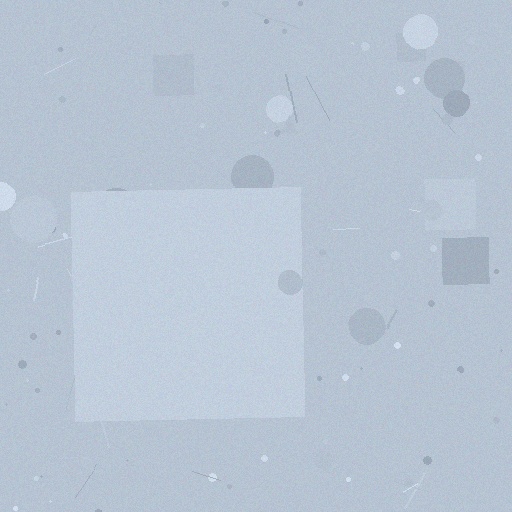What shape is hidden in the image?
A square is hidden in the image.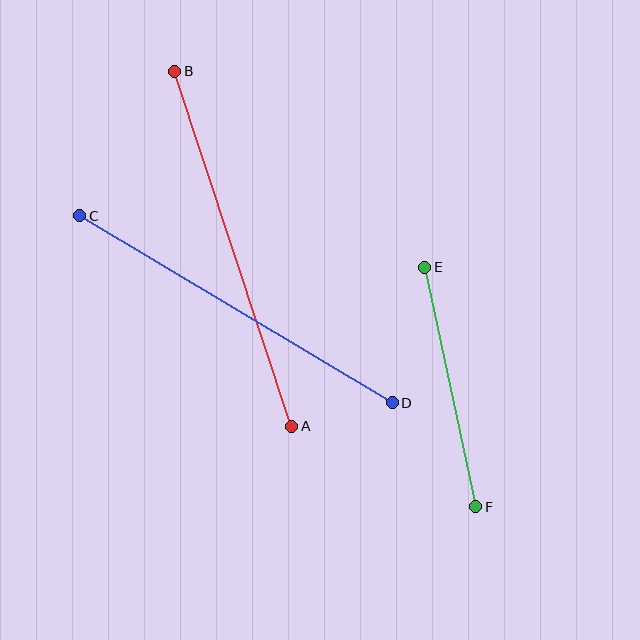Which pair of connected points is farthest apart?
Points A and B are farthest apart.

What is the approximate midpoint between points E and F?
The midpoint is at approximately (450, 387) pixels.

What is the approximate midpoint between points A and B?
The midpoint is at approximately (233, 249) pixels.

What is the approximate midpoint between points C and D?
The midpoint is at approximately (236, 309) pixels.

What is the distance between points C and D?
The distance is approximately 364 pixels.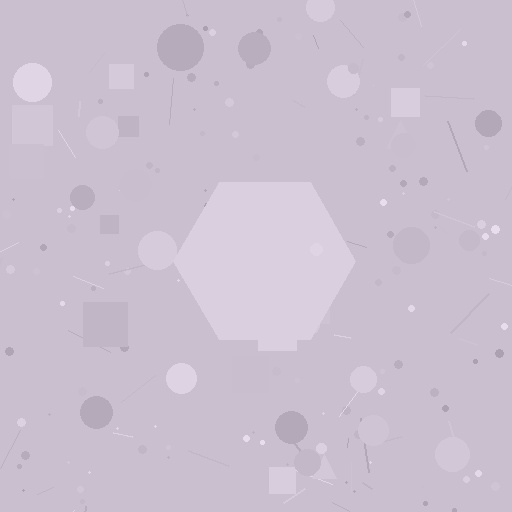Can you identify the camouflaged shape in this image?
The camouflaged shape is a hexagon.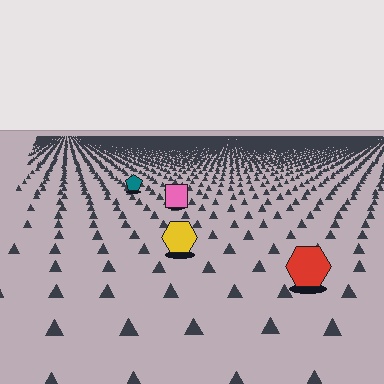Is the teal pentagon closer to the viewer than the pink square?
No. The pink square is closer — you can tell from the texture gradient: the ground texture is coarser near it.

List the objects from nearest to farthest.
From nearest to farthest: the red hexagon, the yellow hexagon, the pink square, the teal pentagon.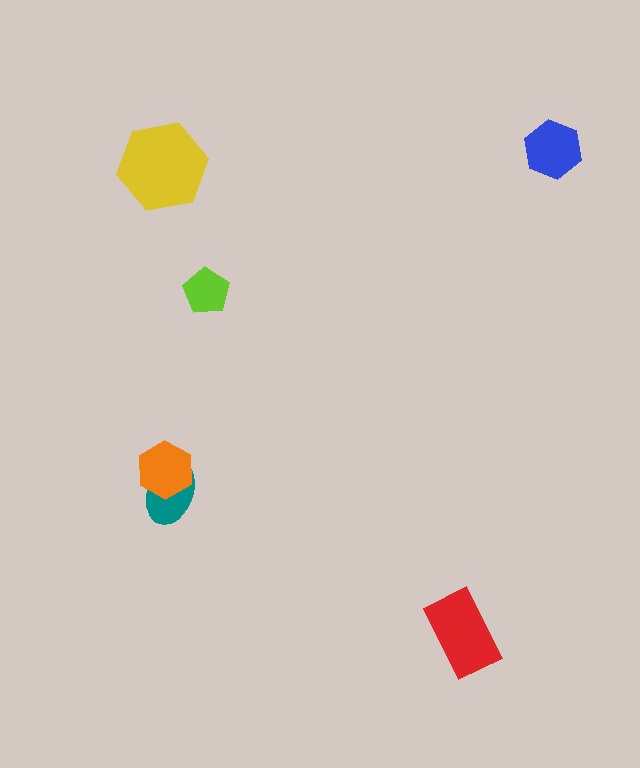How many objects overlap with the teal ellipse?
1 object overlaps with the teal ellipse.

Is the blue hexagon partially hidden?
No, no other shape covers it.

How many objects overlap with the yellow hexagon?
0 objects overlap with the yellow hexagon.